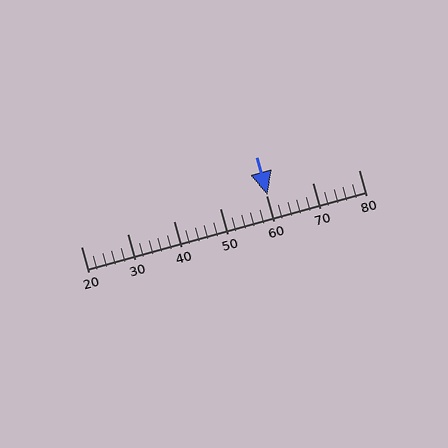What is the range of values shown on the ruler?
The ruler shows values from 20 to 80.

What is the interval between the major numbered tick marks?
The major tick marks are spaced 10 units apart.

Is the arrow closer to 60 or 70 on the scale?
The arrow is closer to 60.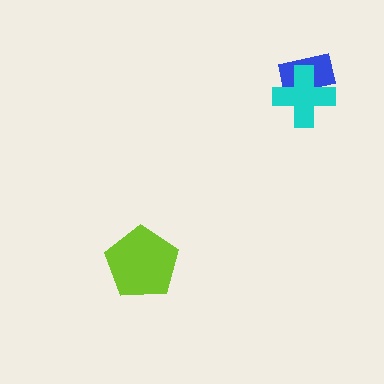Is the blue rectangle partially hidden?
Yes, it is partially covered by another shape.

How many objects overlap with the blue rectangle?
1 object overlaps with the blue rectangle.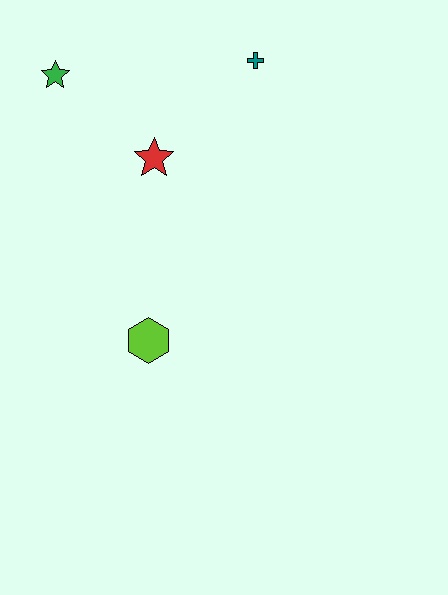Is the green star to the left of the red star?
Yes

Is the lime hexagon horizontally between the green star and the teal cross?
Yes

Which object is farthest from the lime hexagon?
The teal cross is farthest from the lime hexagon.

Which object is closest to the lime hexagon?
The red star is closest to the lime hexagon.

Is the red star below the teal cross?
Yes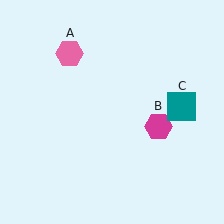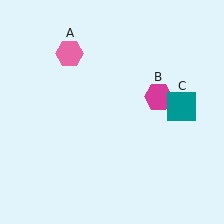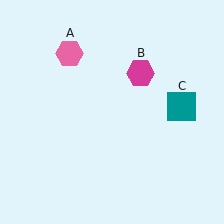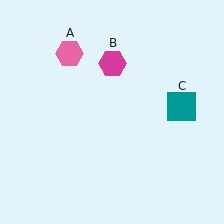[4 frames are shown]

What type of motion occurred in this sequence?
The magenta hexagon (object B) rotated counterclockwise around the center of the scene.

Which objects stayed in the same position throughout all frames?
Pink hexagon (object A) and teal square (object C) remained stationary.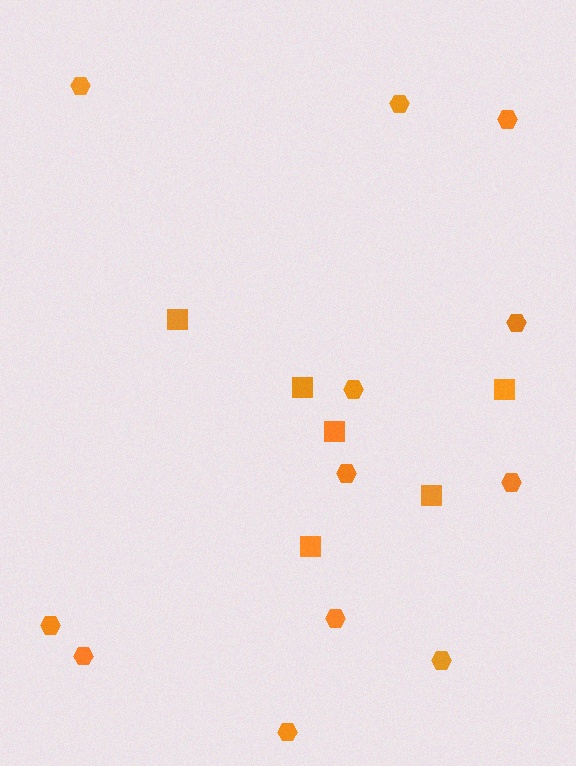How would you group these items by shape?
There are 2 groups: one group of hexagons (12) and one group of squares (6).